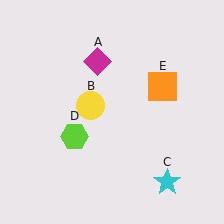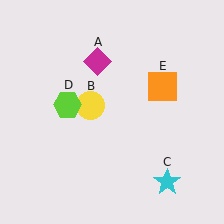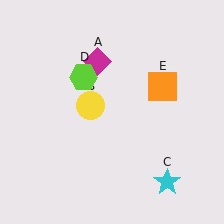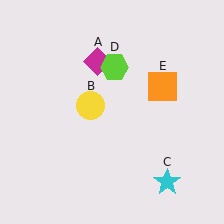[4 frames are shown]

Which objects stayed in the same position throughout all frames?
Magenta diamond (object A) and yellow circle (object B) and cyan star (object C) and orange square (object E) remained stationary.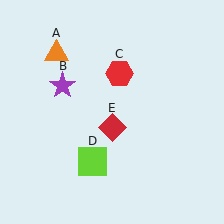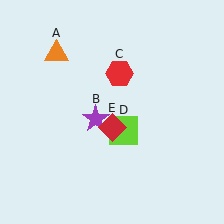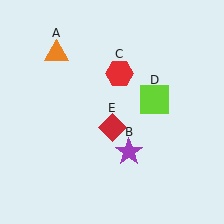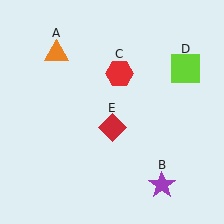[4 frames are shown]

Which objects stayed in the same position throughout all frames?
Orange triangle (object A) and red hexagon (object C) and red diamond (object E) remained stationary.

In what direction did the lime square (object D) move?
The lime square (object D) moved up and to the right.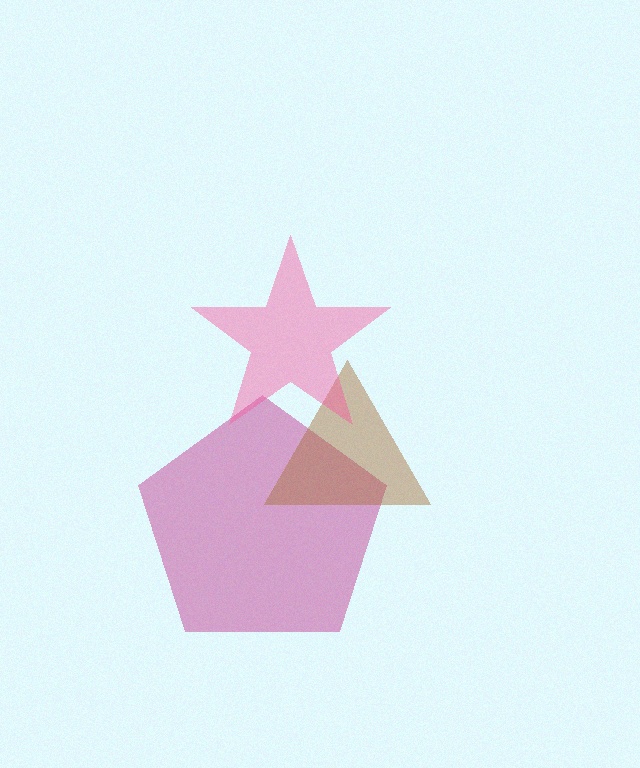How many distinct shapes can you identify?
There are 3 distinct shapes: a magenta pentagon, a brown triangle, a pink star.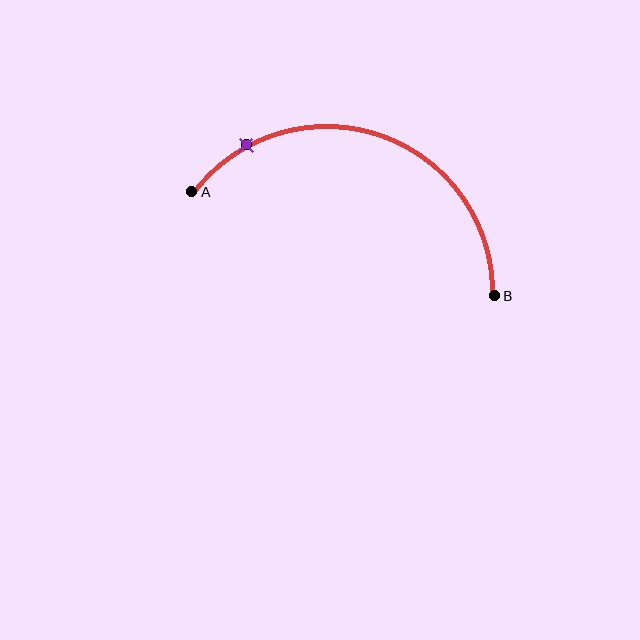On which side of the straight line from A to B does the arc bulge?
The arc bulges above the straight line connecting A and B.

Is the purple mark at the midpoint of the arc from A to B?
No. The purple mark lies on the arc but is closer to endpoint A. The arc midpoint would be at the point on the curve equidistant along the arc from both A and B.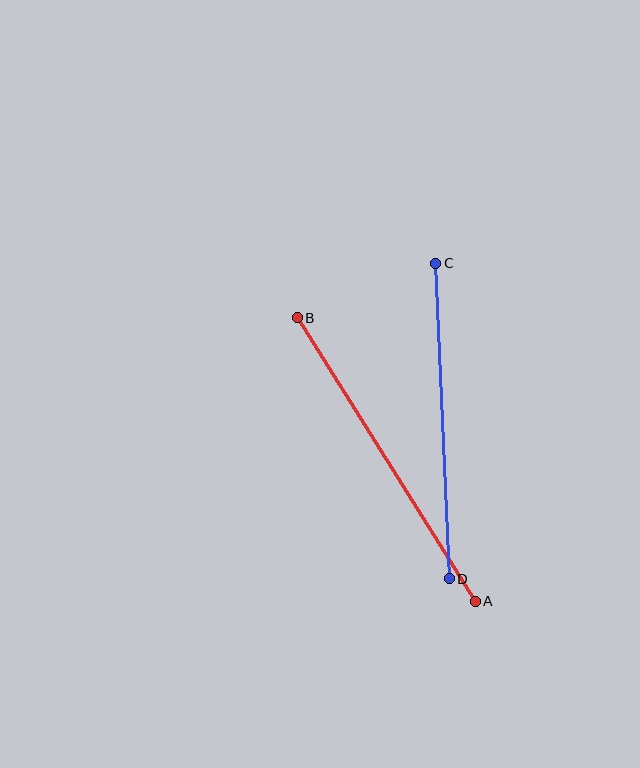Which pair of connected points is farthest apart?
Points A and B are farthest apart.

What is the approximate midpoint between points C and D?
The midpoint is at approximately (443, 421) pixels.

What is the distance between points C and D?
The distance is approximately 316 pixels.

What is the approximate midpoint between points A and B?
The midpoint is at approximately (386, 460) pixels.